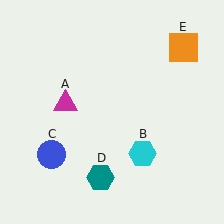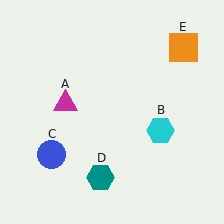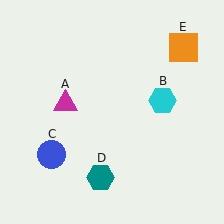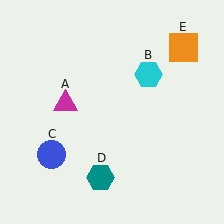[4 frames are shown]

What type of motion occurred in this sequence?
The cyan hexagon (object B) rotated counterclockwise around the center of the scene.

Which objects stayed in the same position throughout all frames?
Magenta triangle (object A) and blue circle (object C) and teal hexagon (object D) and orange square (object E) remained stationary.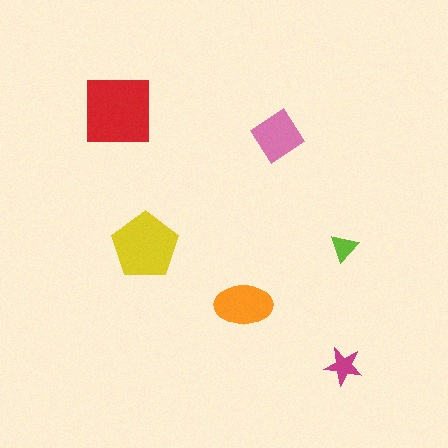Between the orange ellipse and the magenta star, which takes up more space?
The orange ellipse.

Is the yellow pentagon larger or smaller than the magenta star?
Larger.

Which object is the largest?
The red square.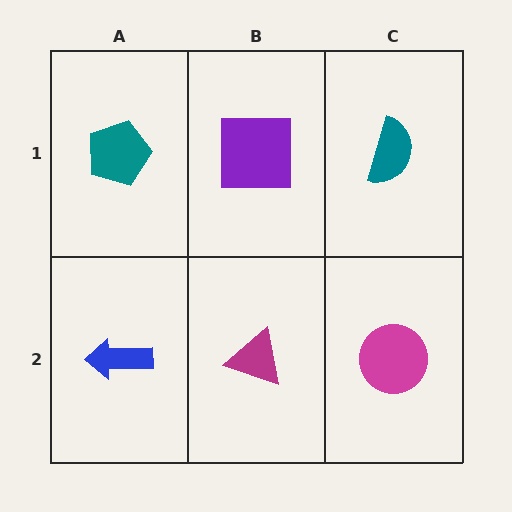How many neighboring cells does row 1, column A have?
2.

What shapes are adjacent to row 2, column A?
A teal pentagon (row 1, column A), a magenta triangle (row 2, column B).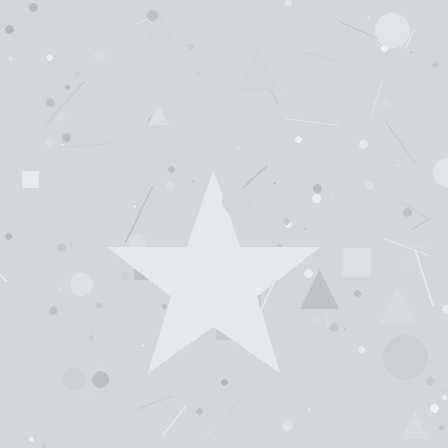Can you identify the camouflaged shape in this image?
The camouflaged shape is a star.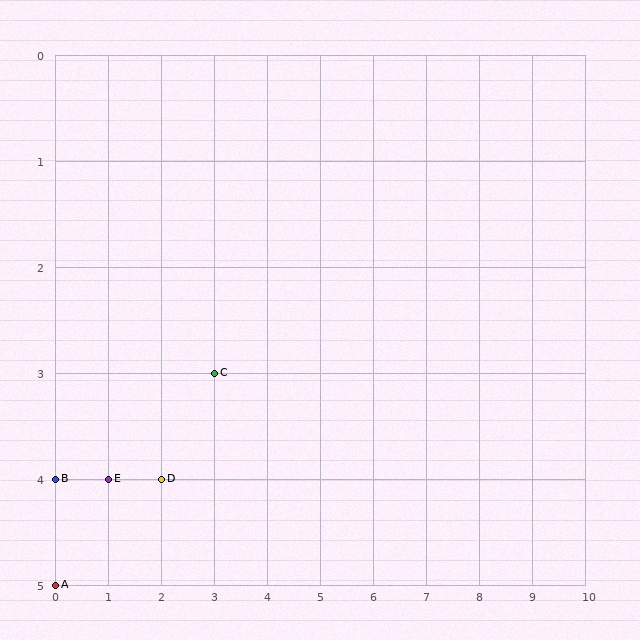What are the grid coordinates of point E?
Point E is at grid coordinates (1, 4).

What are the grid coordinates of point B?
Point B is at grid coordinates (0, 4).